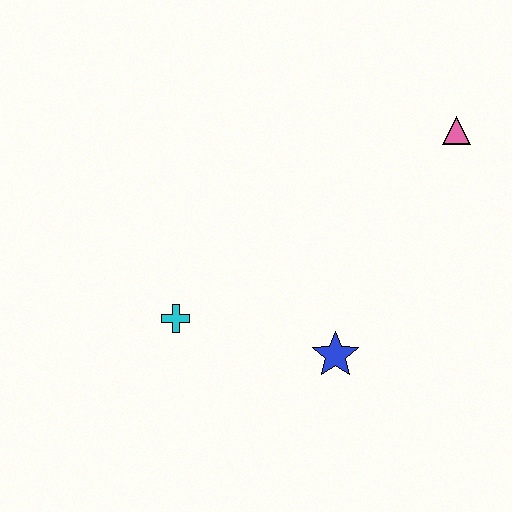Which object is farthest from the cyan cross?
The pink triangle is farthest from the cyan cross.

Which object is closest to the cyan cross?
The blue star is closest to the cyan cross.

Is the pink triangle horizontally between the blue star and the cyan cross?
No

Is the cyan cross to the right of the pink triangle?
No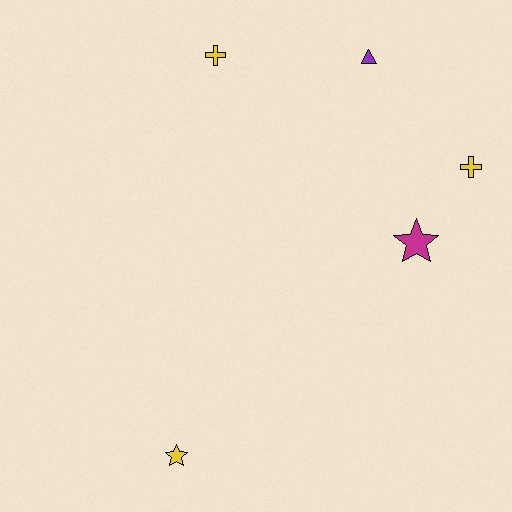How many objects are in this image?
There are 5 objects.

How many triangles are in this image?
There is 1 triangle.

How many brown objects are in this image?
There are no brown objects.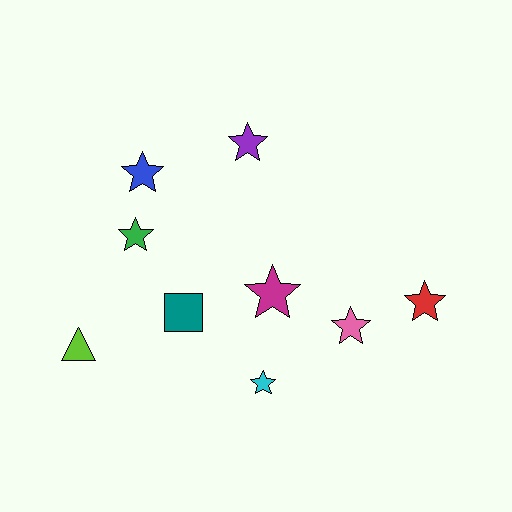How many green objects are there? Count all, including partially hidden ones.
There is 1 green object.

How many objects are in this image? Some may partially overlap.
There are 9 objects.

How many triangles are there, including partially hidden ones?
There is 1 triangle.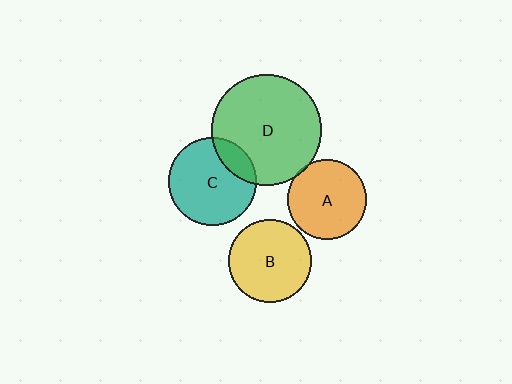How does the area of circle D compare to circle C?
Approximately 1.6 times.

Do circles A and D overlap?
Yes.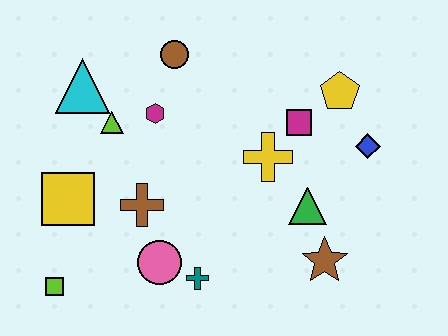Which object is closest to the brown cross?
The pink circle is closest to the brown cross.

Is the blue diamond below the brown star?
No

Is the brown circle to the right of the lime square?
Yes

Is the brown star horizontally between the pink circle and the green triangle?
No